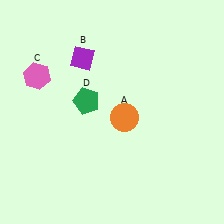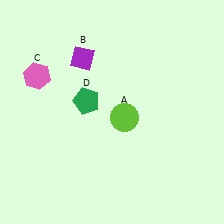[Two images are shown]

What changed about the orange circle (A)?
In Image 1, A is orange. In Image 2, it changed to lime.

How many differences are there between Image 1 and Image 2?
There is 1 difference between the two images.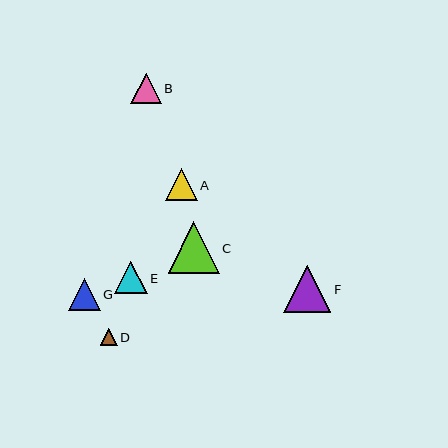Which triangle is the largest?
Triangle C is the largest with a size of approximately 51 pixels.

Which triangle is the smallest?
Triangle D is the smallest with a size of approximately 17 pixels.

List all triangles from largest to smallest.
From largest to smallest: C, F, E, A, G, B, D.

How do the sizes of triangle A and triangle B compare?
Triangle A and triangle B are approximately the same size.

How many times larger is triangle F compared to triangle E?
Triangle F is approximately 1.4 times the size of triangle E.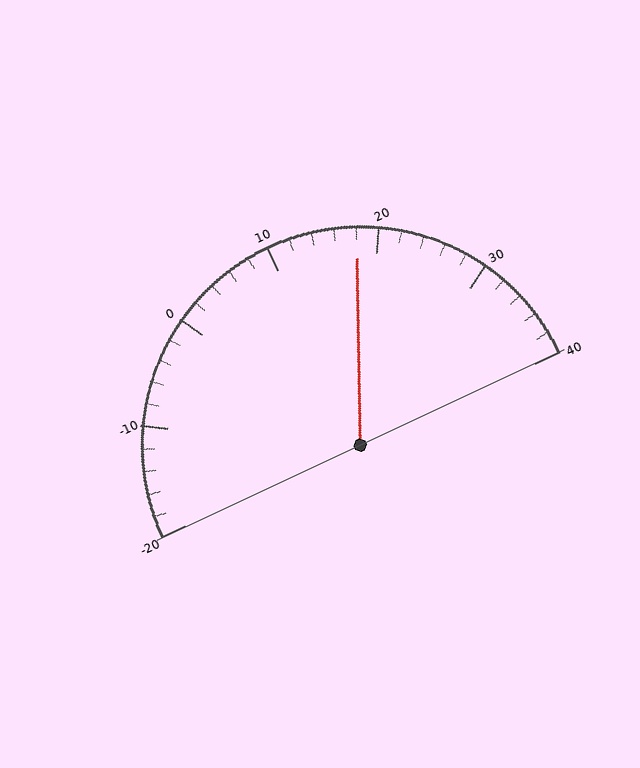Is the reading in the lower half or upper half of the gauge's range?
The reading is in the upper half of the range (-20 to 40).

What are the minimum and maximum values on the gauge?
The gauge ranges from -20 to 40.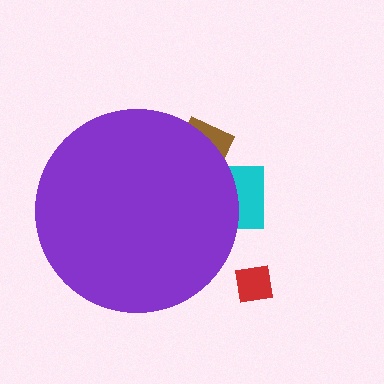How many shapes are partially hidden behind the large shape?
2 shapes are partially hidden.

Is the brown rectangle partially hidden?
Yes, the brown rectangle is partially hidden behind the purple circle.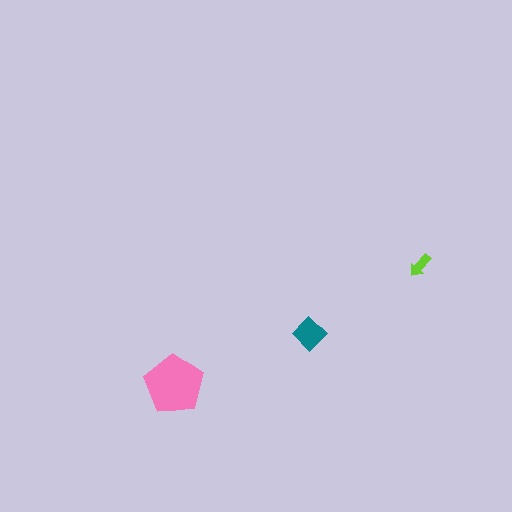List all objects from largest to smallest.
The pink pentagon, the teal diamond, the lime arrow.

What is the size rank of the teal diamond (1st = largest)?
2nd.